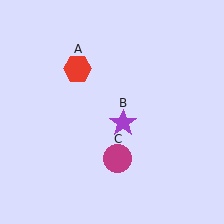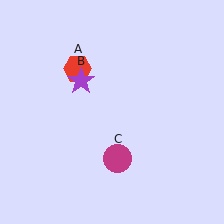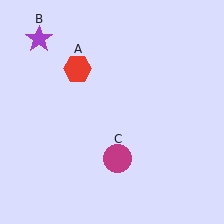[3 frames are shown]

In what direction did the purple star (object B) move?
The purple star (object B) moved up and to the left.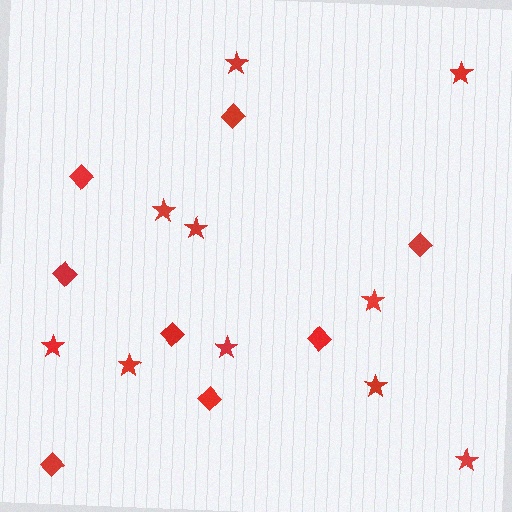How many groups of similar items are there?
There are 2 groups: one group of diamonds (8) and one group of stars (10).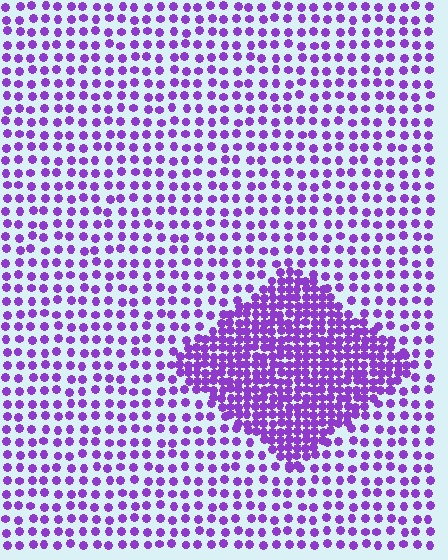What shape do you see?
I see a diamond.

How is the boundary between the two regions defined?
The boundary is defined by a change in element density (approximately 2.3x ratio). All elements are the same color, size, and shape.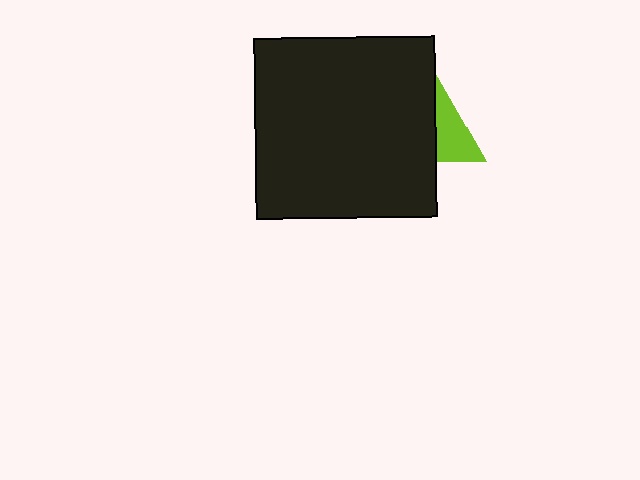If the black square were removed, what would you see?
You would see the complete lime triangle.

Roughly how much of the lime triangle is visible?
A small part of it is visible (roughly 30%).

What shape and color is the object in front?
The object in front is a black square.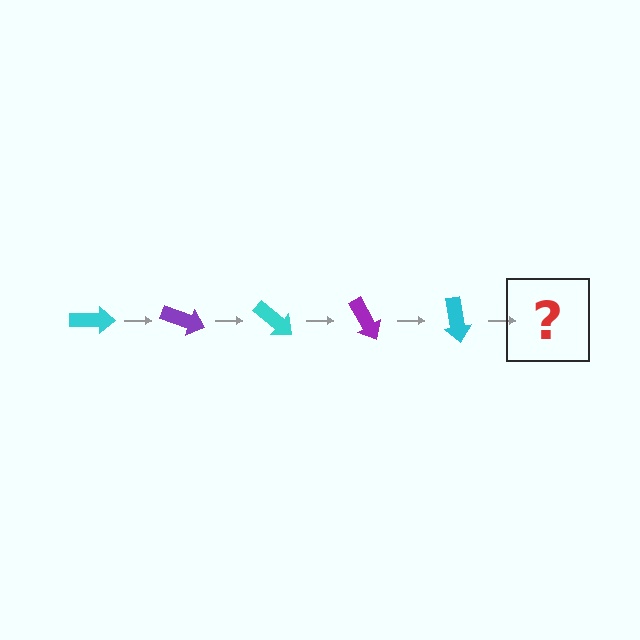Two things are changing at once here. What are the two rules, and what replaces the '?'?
The two rules are that it rotates 20 degrees each step and the color cycles through cyan and purple. The '?' should be a purple arrow, rotated 100 degrees from the start.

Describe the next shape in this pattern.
It should be a purple arrow, rotated 100 degrees from the start.